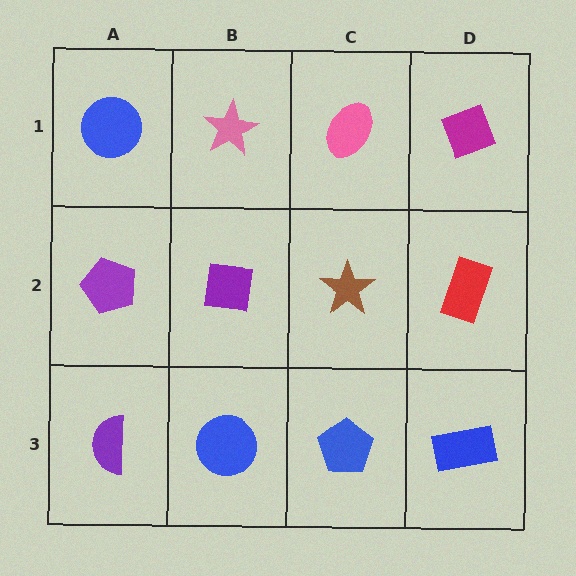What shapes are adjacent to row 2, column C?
A pink ellipse (row 1, column C), a blue pentagon (row 3, column C), a purple square (row 2, column B), a red rectangle (row 2, column D).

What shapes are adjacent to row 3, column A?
A purple pentagon (row 2, column A), a blue circle (row 3, column B).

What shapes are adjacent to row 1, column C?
A brown star (row 2, column C), a pink star (row 1, column B), a magenta diamond (row 1, column D).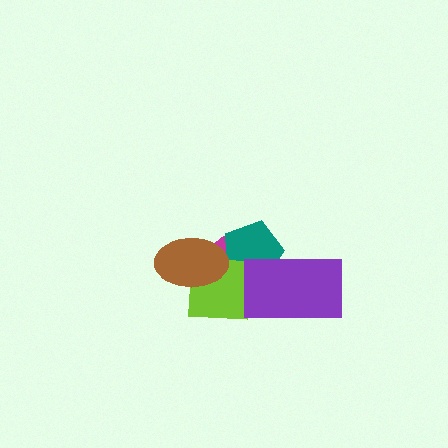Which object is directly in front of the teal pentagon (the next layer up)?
The lime square is directly in front of the teal pentagon.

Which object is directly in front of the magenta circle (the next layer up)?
The teal pentagon is directly in front of the magenta circle.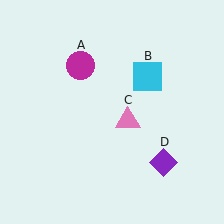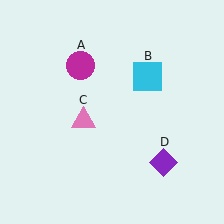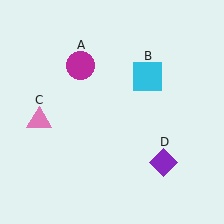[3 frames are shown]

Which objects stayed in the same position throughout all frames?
Magenta circle (object A) and cyan square (object B) and purple diamond (object D) remained stationary.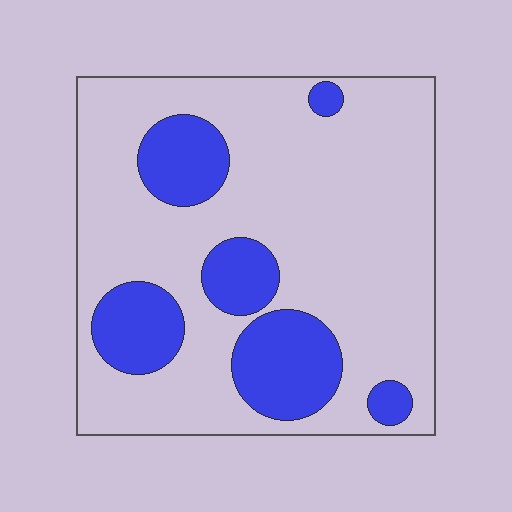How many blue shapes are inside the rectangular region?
6.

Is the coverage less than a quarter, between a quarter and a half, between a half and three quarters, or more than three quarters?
Less than a quarter.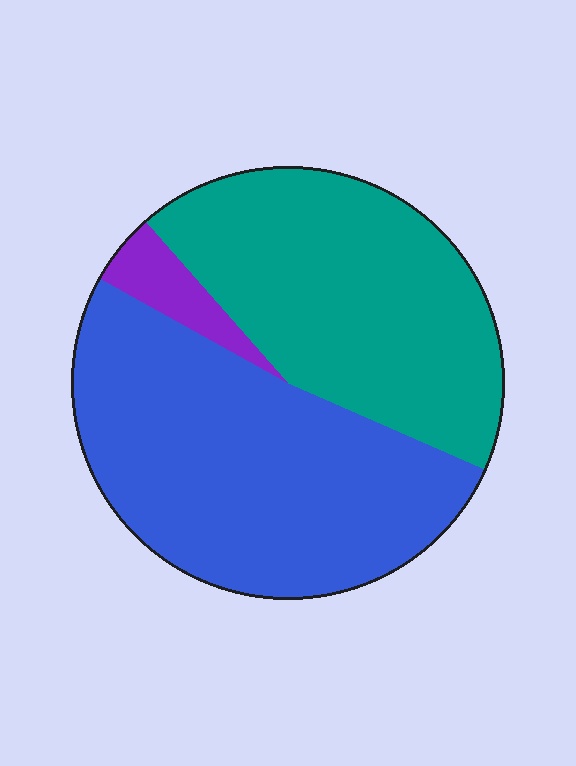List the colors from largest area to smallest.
From largest to smallest: blue, teal, purple.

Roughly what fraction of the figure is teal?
Teal takes up about two fifths (2/5) of the figure.